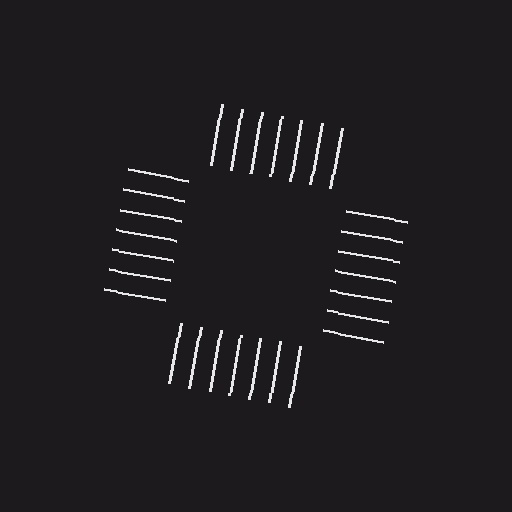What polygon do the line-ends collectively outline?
An illusory square — the line segments terminate on its edges but no continuous stroke is drawn.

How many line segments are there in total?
28 — 7 along each of the 4 edges.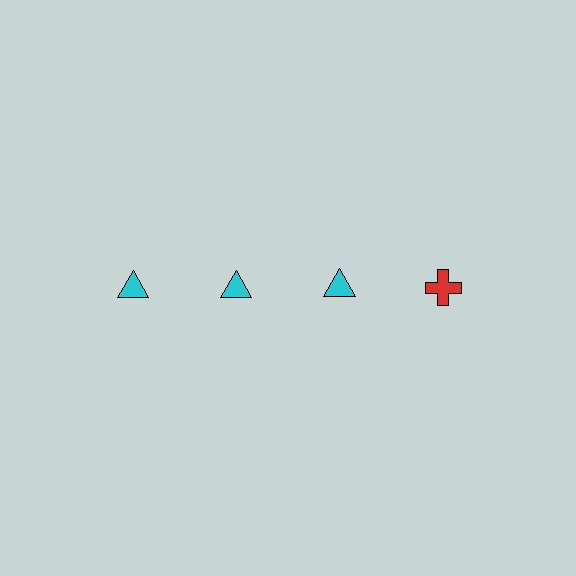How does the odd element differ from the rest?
It differs in both color (red instead of cyan) and shape (cross instead of triangle).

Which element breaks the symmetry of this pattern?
The red cross in the top row, second from right column breaks the symmetry. All other shapes are cyan triangles.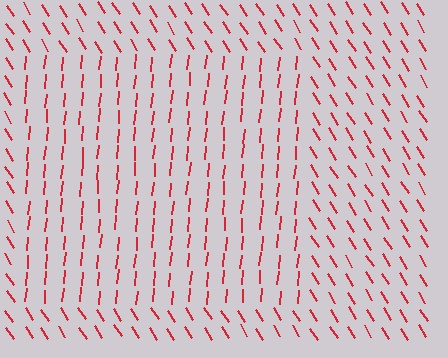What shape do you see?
I see a rectangle.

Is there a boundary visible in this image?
Yes, there is a texture boundary formed by a change in line orientation.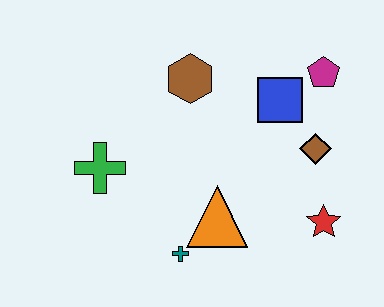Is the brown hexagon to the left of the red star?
Yes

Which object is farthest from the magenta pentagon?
The green cross is farthest from the magenta pentagon.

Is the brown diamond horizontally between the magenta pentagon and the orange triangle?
Yes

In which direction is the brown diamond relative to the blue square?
The brown diamond is below the blue square.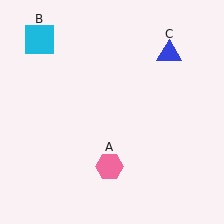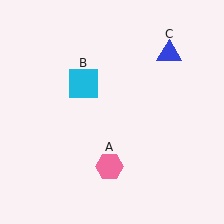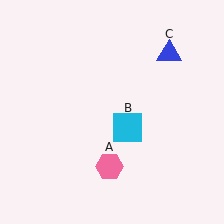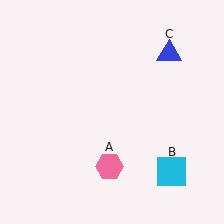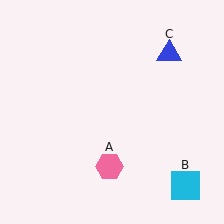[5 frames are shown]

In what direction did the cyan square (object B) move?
The cyan square (object B) moved down and to the right.